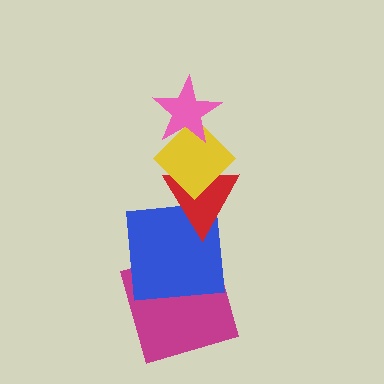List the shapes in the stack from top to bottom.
From top to bottom: the pink star, the yellow diamond, the red triangle, the blue square, the magenta square.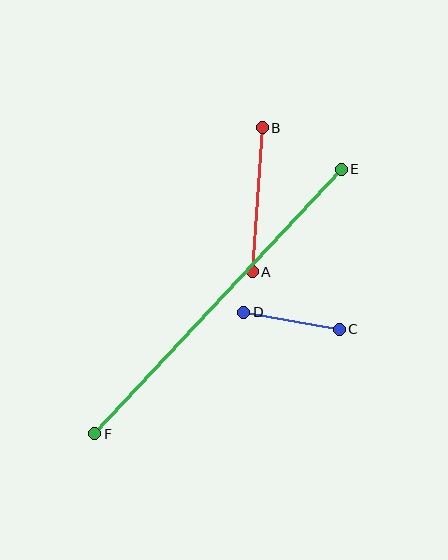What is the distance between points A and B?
The distance is approximately 144 pixels.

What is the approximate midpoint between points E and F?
The midpoint is at approximately (218, 302) pixels.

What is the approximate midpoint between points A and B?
The midpoint is at approximately (257, 200) pixels.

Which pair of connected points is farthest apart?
Points E and F are farthest apart.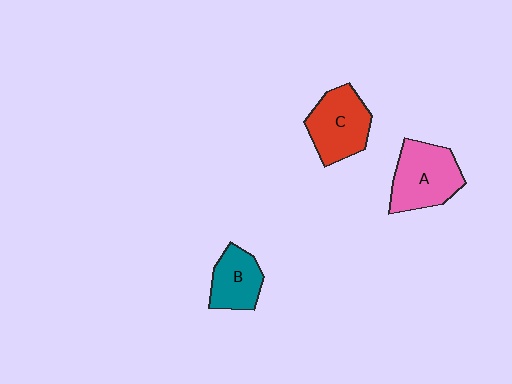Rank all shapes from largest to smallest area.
From largest to smallest: A (pink), C (red), B (teal).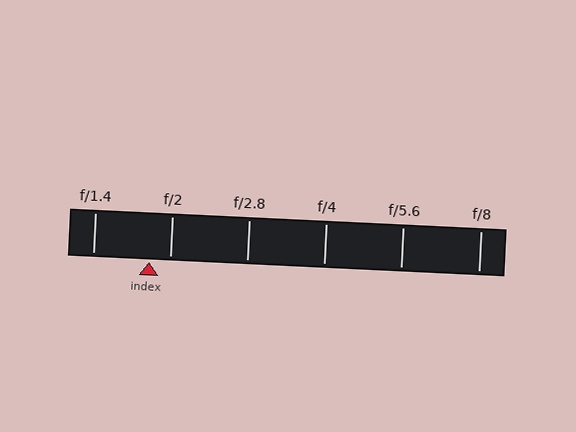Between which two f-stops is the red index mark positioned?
The index mark is between f/1.4 and f/2.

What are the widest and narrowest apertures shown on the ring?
The widest aperture shown is f/1.4 and the narrowest is f/8.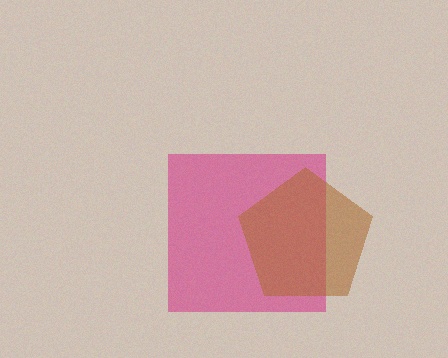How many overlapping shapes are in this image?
There are 2 overlapping shapes in the image.